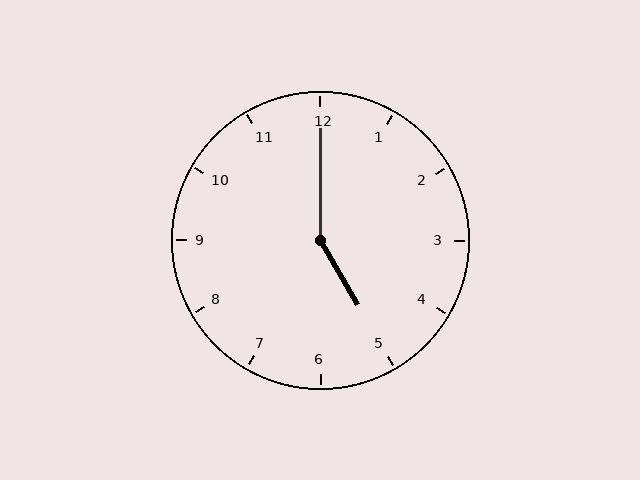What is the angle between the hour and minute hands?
Approximately 150 degrees.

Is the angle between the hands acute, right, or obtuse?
It is obtuse.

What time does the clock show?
5:00.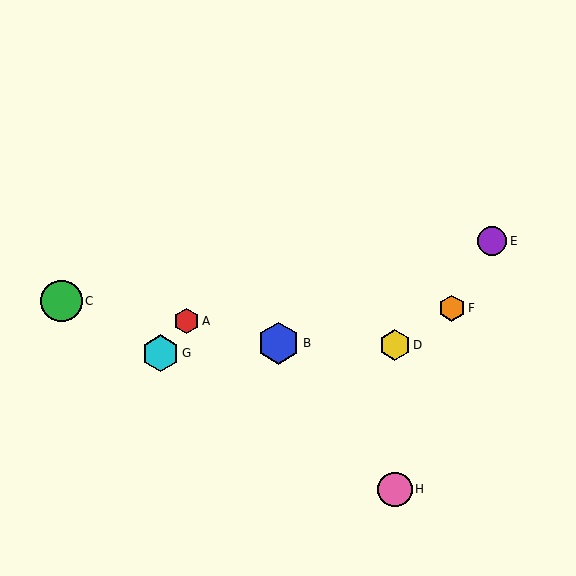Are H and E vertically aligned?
No, H is at x≈395 and E is at x≈492.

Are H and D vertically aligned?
Yes, both are at x≈395.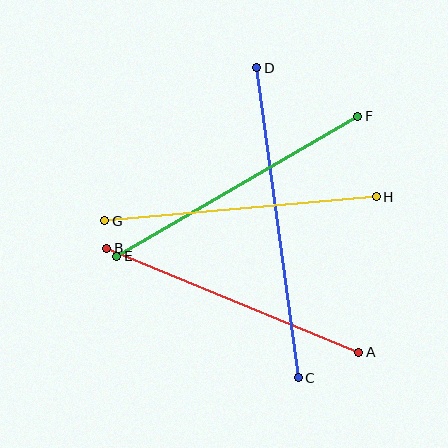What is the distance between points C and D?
The distance is approximately 313 pixels.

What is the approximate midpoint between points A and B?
The midpoint is at approximately (233, 300) pixels.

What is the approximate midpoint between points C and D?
The midpoint is at approximately (277, 223) pixels.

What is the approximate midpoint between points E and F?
The midpoint is at approximately (237, 186) pixels.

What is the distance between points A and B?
The distance is approximately 272 pixels.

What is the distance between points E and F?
The distance is approximately 279 pixels.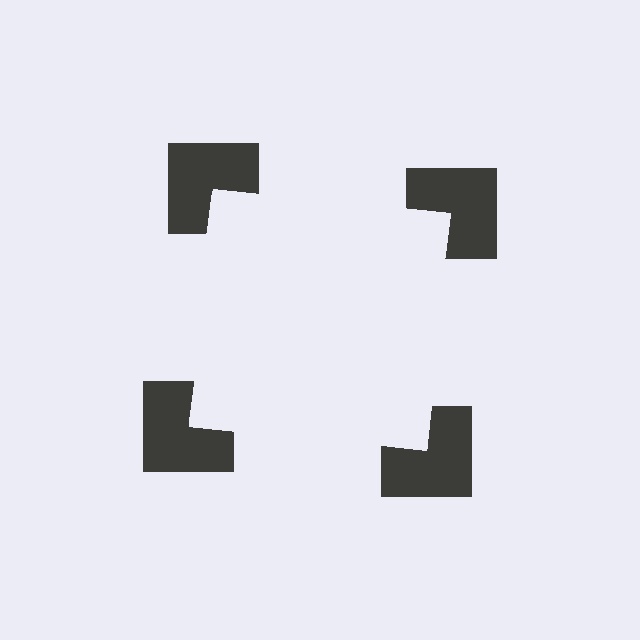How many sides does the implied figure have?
4 sides.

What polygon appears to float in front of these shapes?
An illusory square — its edges are inferred from the aligned wedge cuts in the notched squares, not physically drawn.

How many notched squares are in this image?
There are 4 — one at each vertex of the illusory square.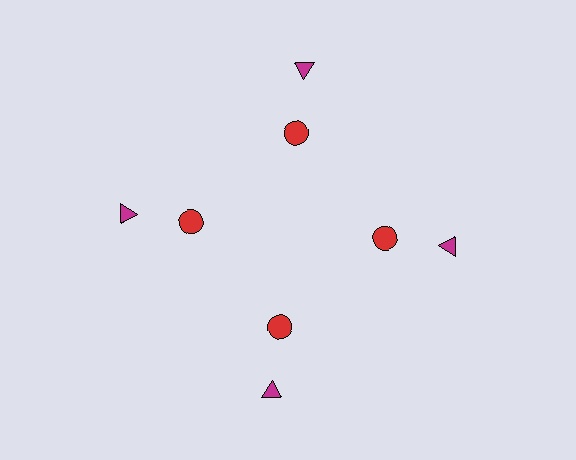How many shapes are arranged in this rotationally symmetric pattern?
There are 8 shapes, arranged in 4 groups of 2.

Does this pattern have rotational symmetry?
Yes, this pattern has 4-fold rotational symmetry. It looks the same after rotating 90 degrees around the center.